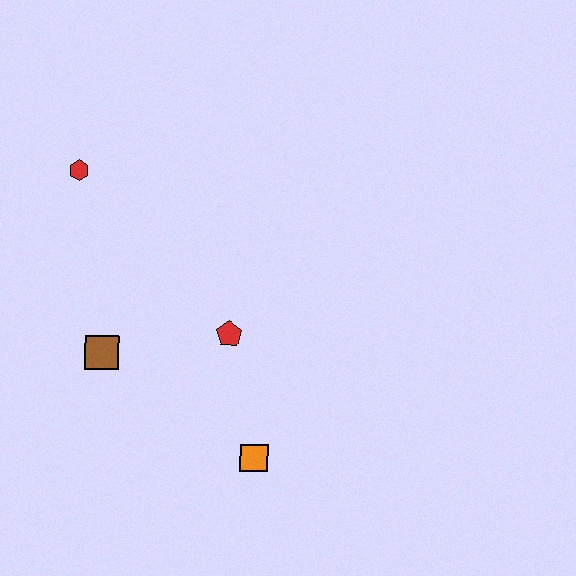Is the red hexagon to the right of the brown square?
No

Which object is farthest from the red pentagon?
The red hexagon is farthest from the red pentagon.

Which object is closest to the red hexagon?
The brown square is closest to the red hexagon.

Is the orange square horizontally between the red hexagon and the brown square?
No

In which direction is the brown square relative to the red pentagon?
The brown square is to the left of the red pentagon.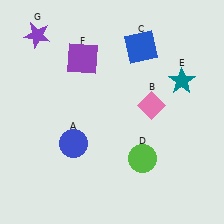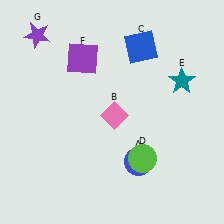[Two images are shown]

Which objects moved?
The objects that moved are: the blue circle (A), the pink diamond (B).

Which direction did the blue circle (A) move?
The blue circle (A) moved right.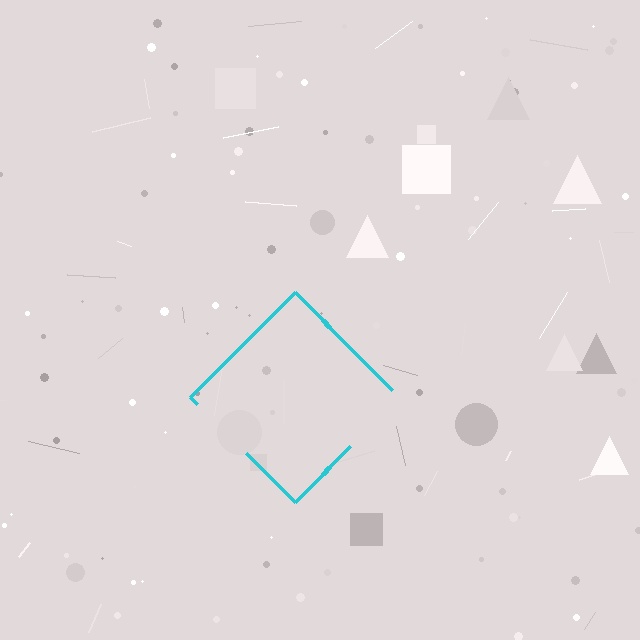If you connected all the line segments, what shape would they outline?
They would outline a diamond.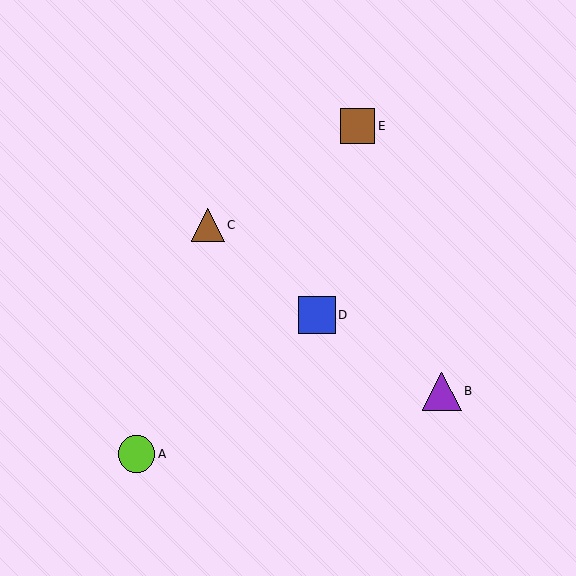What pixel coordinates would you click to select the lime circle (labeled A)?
Click at (137, 454) to select the lime circle A.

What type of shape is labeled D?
Shape D is a blue square.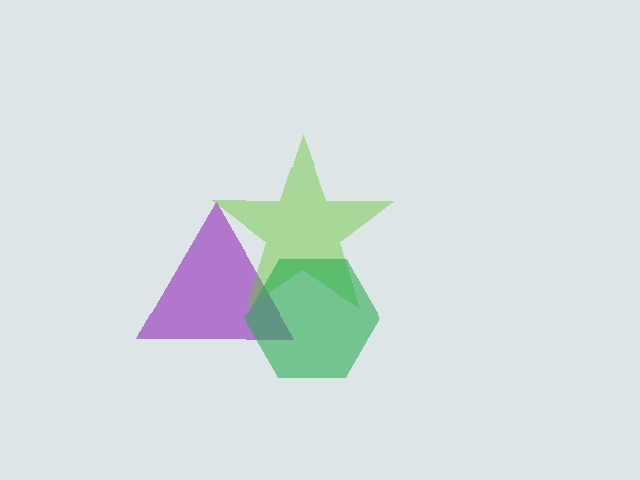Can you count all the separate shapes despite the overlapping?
Yes, there are 3 separate shapes.